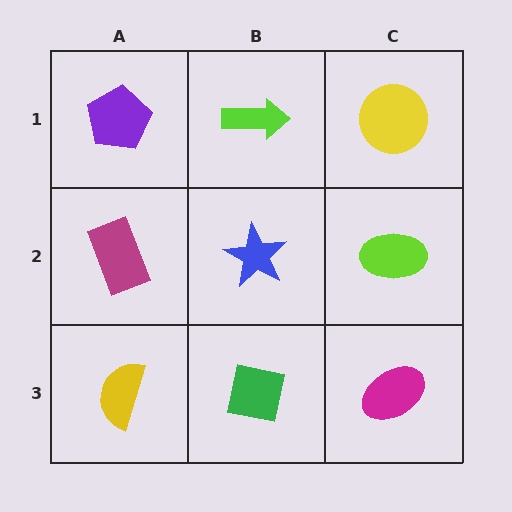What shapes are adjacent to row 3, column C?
A lime ellipse (row 2, column C), a green square (row 3, column B).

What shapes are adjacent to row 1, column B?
A blue star (row 2, column B), a purple pentagon (row 1, column A), a yellow circle (row 1, column C).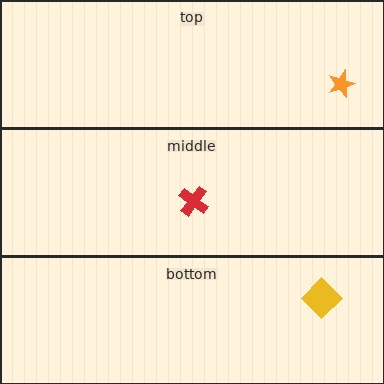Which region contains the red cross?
The middle region.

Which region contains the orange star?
The top region.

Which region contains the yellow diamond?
The bottom region.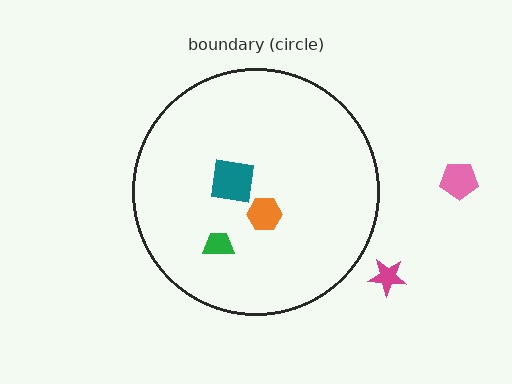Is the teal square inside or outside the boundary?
Inside.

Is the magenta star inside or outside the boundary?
Outside.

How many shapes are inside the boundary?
3 inside, 2 outside.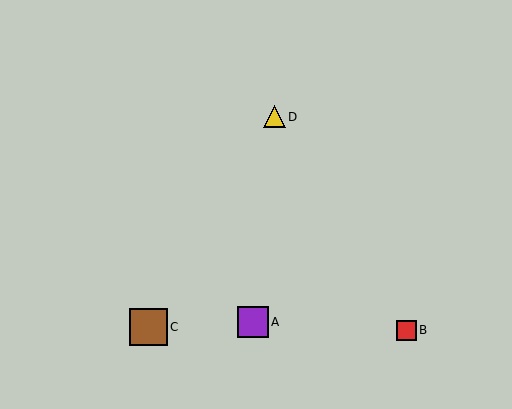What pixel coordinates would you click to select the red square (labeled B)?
Click at (406, 330) to select the red square B.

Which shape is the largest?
The brown square (labeled C) is the largest.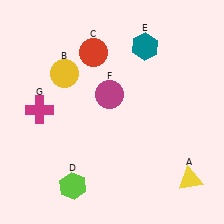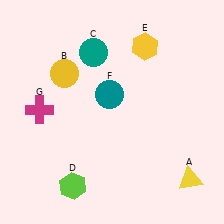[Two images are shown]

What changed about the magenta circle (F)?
In Image 1, F is magenta. In Image 2, it changed to teal.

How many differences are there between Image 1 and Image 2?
There are 3 differences between the two images.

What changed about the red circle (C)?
In Image 1, C is red. In Image 2, it changed to teal.